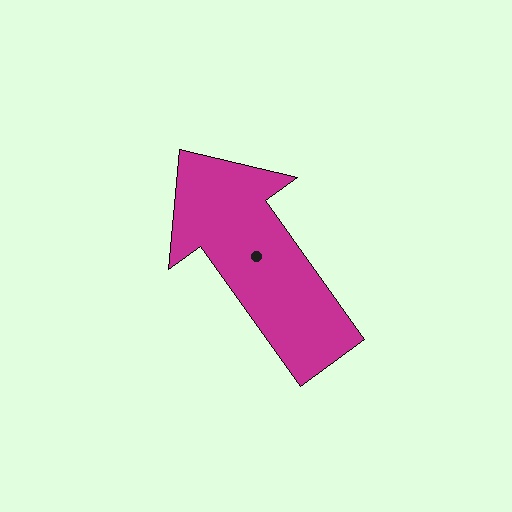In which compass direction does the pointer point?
Northwest.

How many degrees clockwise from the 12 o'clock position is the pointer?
Approximately 324 degrees.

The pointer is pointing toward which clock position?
Roughly 11 o'clock.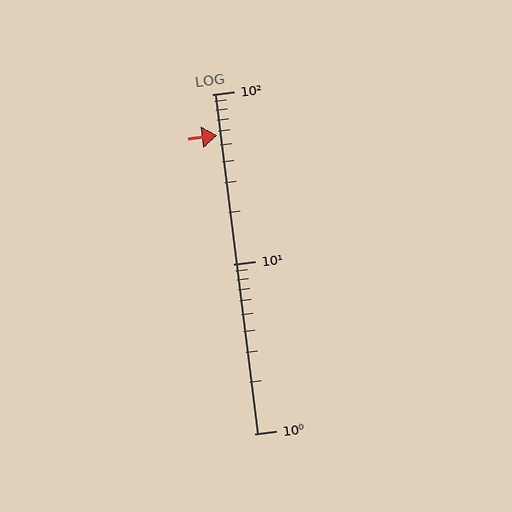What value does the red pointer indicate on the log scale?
The pointer indicates approximately 57.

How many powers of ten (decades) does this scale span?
The scale spans 2 decades, from 1 to 100.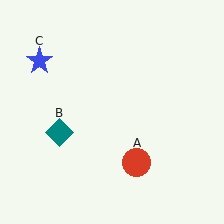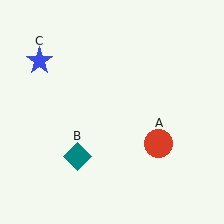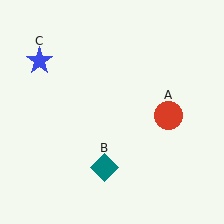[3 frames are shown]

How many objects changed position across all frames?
2 objects changed position: red circle (object A), teal diamond (object B).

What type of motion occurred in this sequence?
The red circle (object A), teal diamond (object B) rotated counterclockwise around the center of the scene.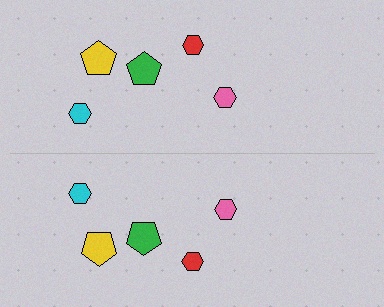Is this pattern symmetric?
Yes, this pattern has bilateral (reflection) symmetry.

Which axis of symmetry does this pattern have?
The pattern has a horizontal axis of symmetry running through the center of the image.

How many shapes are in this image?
There are 10 shapes in this image.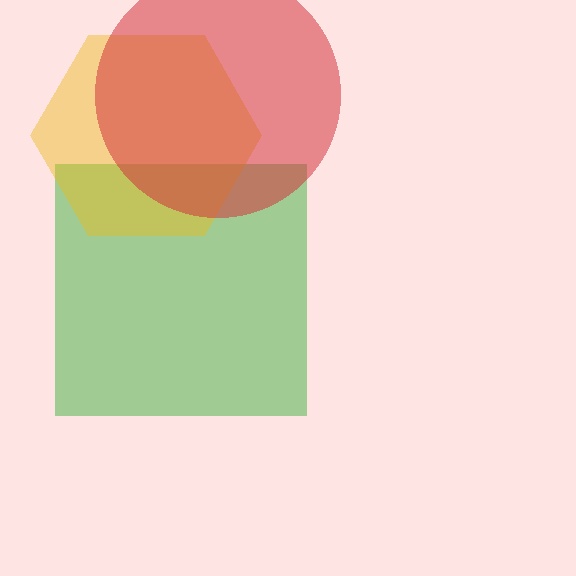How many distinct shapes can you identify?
There are 3 distinct shapes: a green square, a yellow hexagon, a red circle.